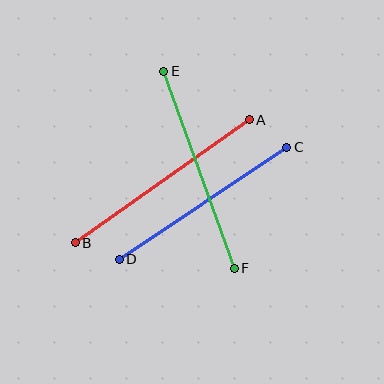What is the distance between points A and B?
The distance is approximately 213 pixels.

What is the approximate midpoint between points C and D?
The midpoint is at approximately (203, 203) pixels.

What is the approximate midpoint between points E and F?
The midpoint is at approximately (199, 170) pixels.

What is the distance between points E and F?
The distance is approximately 209 pixels.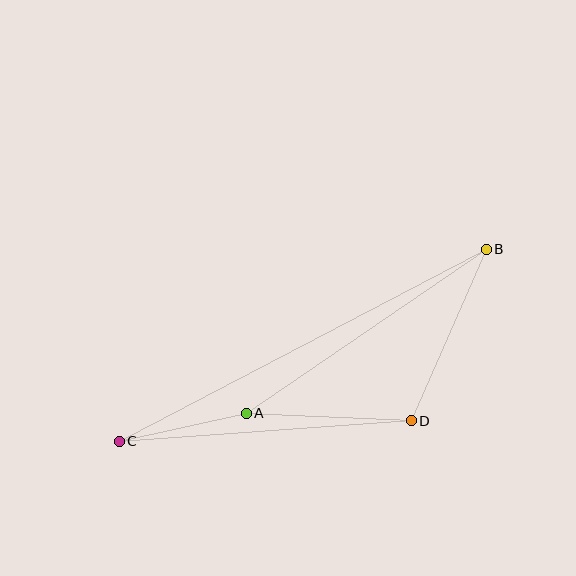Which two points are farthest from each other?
Points B and C are farthest from each other.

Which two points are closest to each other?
Points A and C are closest to each other.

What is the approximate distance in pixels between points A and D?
The distance between A and D is approximately 165 pixels.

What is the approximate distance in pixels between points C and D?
The distance between C and D is approximately 293 pixels.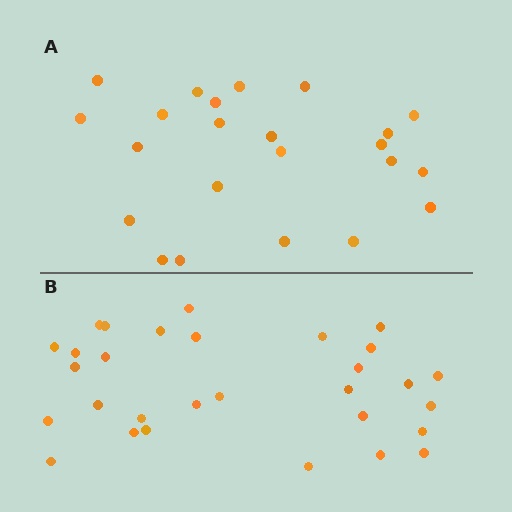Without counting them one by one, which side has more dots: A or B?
Region B (the bottom region) has more dots.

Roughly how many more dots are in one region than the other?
Region B has roughly 8 or so more dots than region A.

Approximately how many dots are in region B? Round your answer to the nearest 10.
About 30 dots.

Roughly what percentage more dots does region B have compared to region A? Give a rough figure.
About 30% more.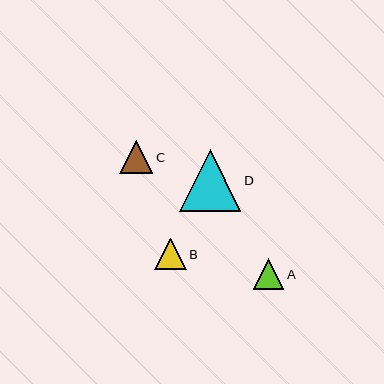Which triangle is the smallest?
Triangle A is the smallest with a size of approximately 31 pixels.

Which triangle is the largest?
Triangle D is the largest with a size of approximately 61 pixels.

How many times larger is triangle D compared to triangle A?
Triangle D is approximately 2.0 times the size of triangle A.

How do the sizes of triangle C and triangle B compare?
Triangle C and triangle B are approximately the same size.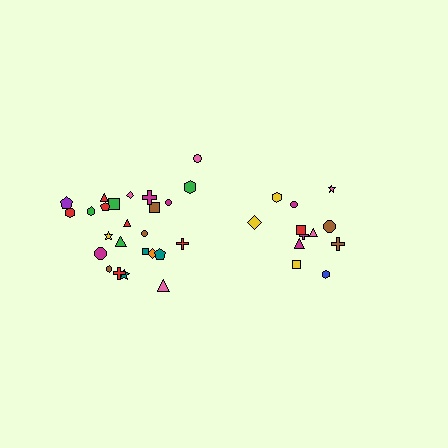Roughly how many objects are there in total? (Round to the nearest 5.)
Roughly 35 objects in total.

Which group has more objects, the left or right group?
The left group.